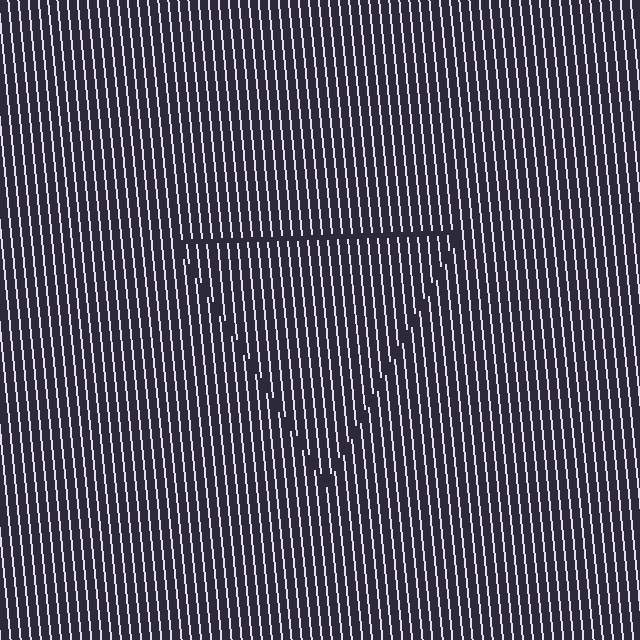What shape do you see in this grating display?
An illusory triangle. The interior of the shape contains the same grating, shifted by half a period — the contour is defined by the phase discontinuity where line-ends from the inner and outer gratings abut.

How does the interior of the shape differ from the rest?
The interior of the shape contains the same grating, shifted by half a period — the contour is defined by the phase discontinuity where line-ends from the inner and outer gratings abut.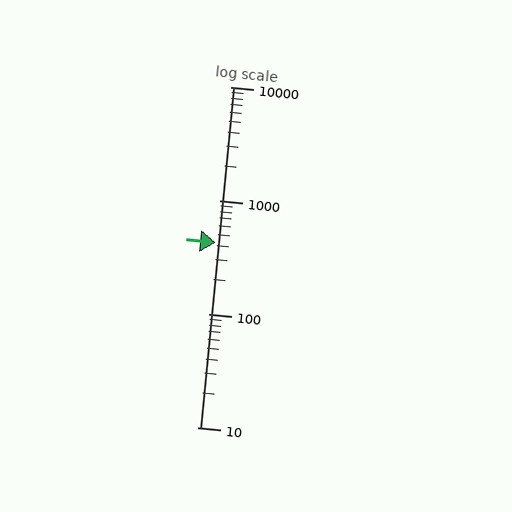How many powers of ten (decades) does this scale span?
The scale spans 3 decades, from 10 to 10000.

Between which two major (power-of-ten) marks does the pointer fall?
The pointer is between 100 and 1000.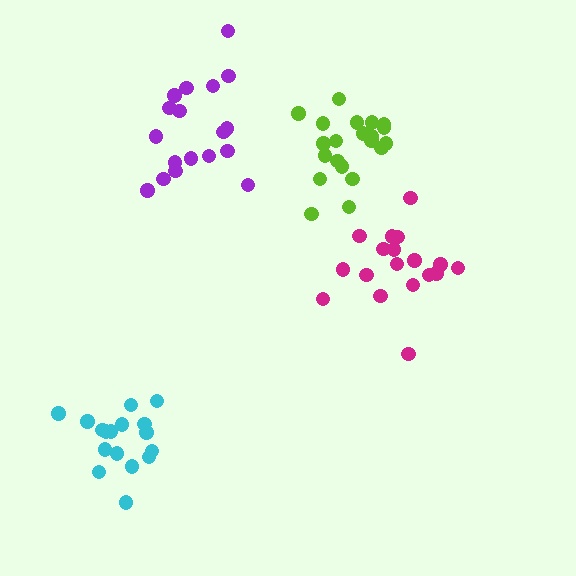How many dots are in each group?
Group 1: 18 dots, Group 2: 17 dots, Group 3: 21 dots, Group 4: 18 dots (74 total).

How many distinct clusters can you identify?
There are 4 distinct clusters.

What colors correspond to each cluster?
The clusters are colored: magenta, cyan, lime, purple.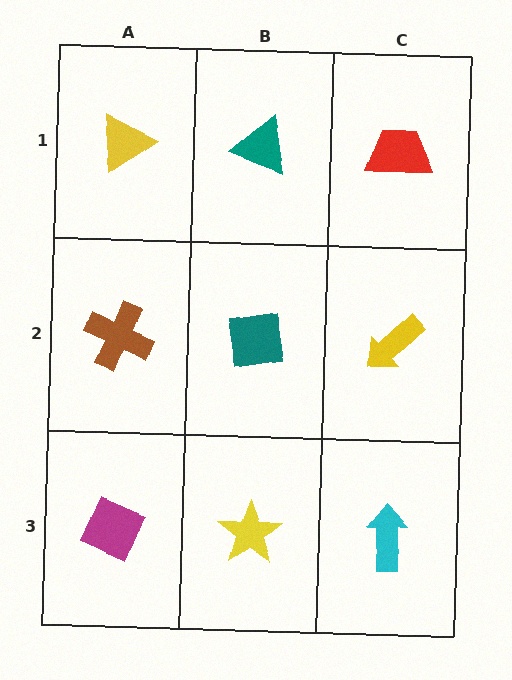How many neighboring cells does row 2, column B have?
4.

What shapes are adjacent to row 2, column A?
A yellow triangle (row 1, column A), a magenta diamond (row 3, column A), a teal square (row 2, column B).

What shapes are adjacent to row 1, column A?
A brown cross (row 2, column A), a teal triangle (row 1, column B).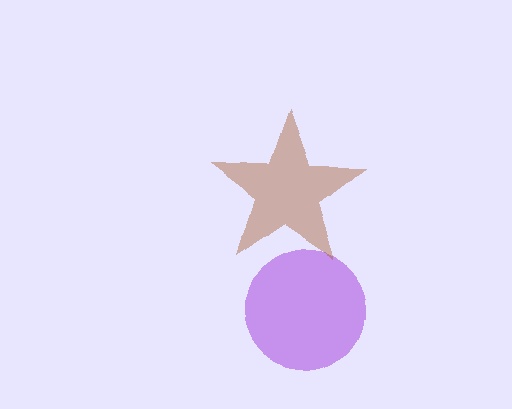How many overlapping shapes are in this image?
There are 2 overlapping shapes in the image.